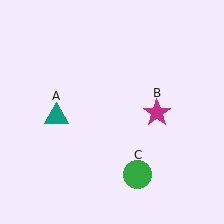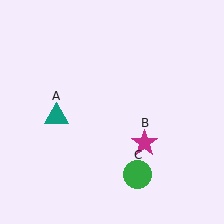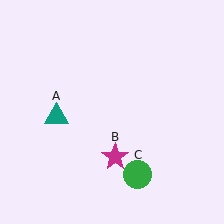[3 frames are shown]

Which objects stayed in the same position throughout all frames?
Teal triangle (object A) and green circle (object C) remained stationary.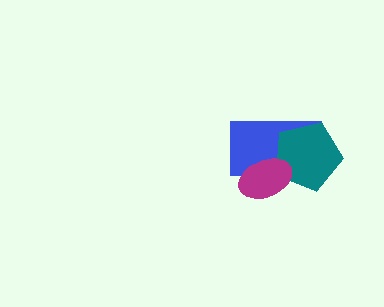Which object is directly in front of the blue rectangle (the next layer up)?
The teal pentagon is directly in front of the blue rectangle.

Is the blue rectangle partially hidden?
Yes, it is partially covered by another shape.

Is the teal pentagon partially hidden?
Yes, it is partially covered by another shape.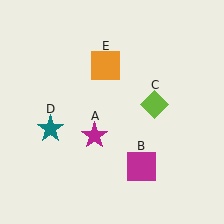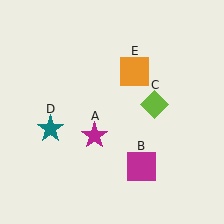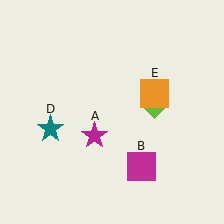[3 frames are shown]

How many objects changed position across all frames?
1 object changed position: orange square (object E).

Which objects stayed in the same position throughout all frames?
Magenta star (object A) and magenta square (object B) and lime diamond (object C) and teal star (object D) remained stationary.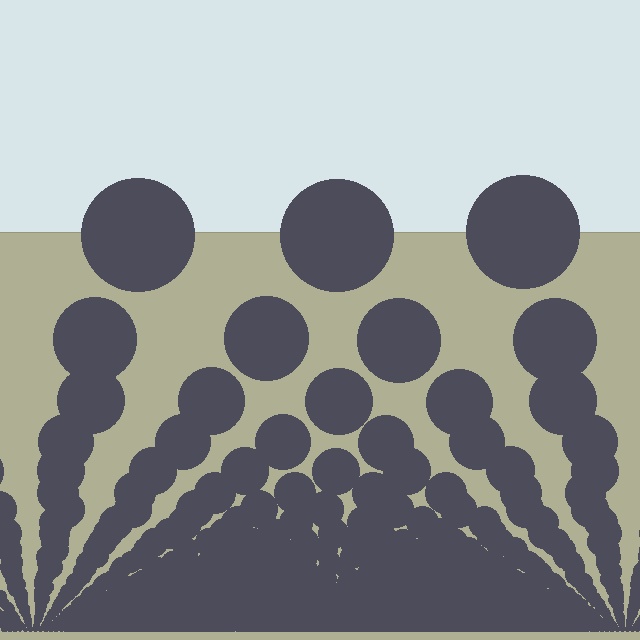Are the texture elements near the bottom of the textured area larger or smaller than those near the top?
Smaller. The gradient is inverted — elements near the bottom are smaller and denser.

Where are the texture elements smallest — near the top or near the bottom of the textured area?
Near the bottom.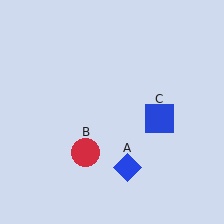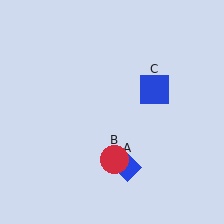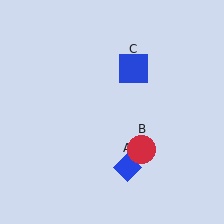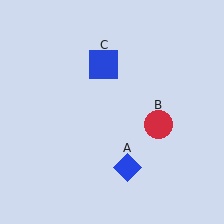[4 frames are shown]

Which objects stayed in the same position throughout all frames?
Blue diamond (object A) remained stationary.